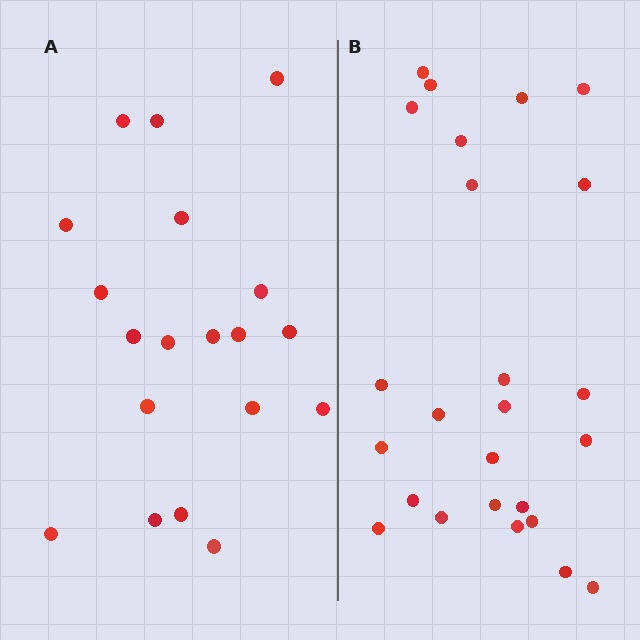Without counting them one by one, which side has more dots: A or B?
Region B (the right region) has more dots.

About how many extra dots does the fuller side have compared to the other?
Region B has about 6 more dots than region A.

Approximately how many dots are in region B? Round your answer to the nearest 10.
About 20 dots. (The exact count is 25, which rounds to 20.)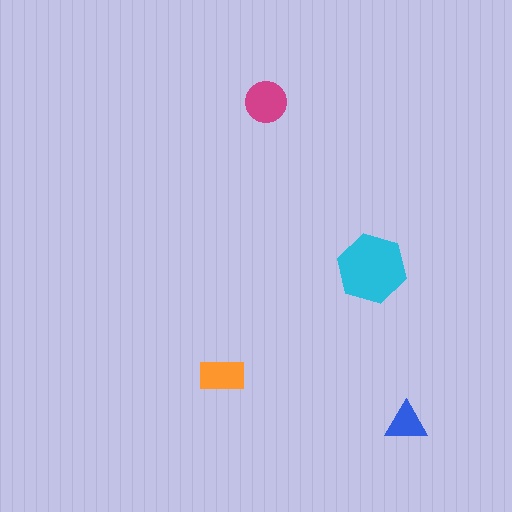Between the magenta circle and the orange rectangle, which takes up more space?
The magenta circle.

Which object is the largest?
The cyan hexagon.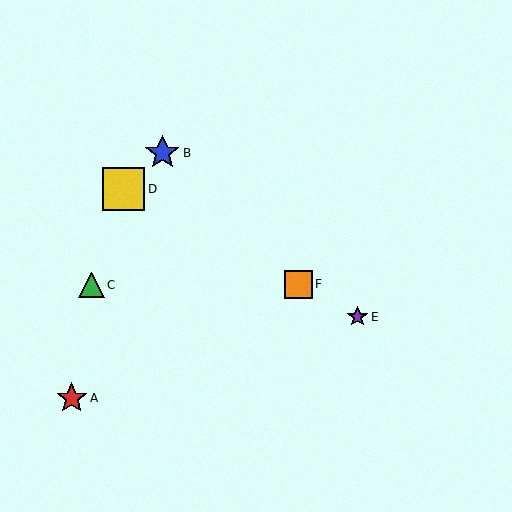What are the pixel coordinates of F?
Object F is at (298, 284).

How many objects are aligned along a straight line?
3 objects (D, E, F) are aligned along a straight line.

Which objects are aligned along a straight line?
Objects D, E, F are aligned along a straight line.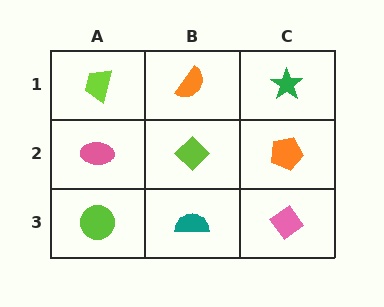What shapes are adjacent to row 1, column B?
A lime diamond (row 2, column B), a lime trapezoid (row 1, column A), a green star (row 1, column C).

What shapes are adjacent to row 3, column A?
A pink ellipse (row 2, column A), a teal semicircle (row 3, column B).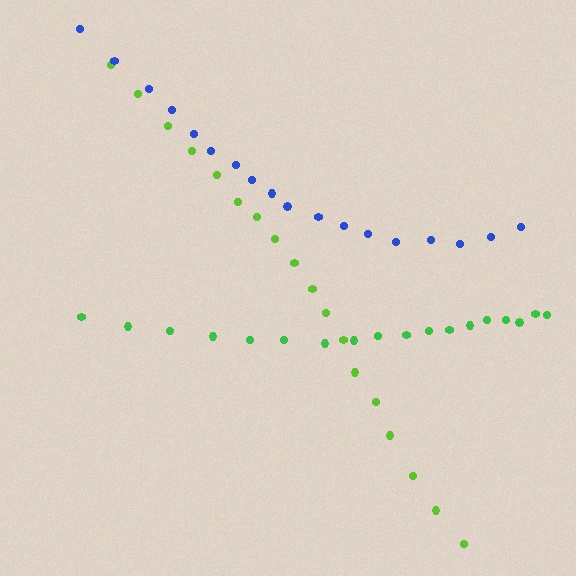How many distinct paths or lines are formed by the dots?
There are 3 distinct paths.